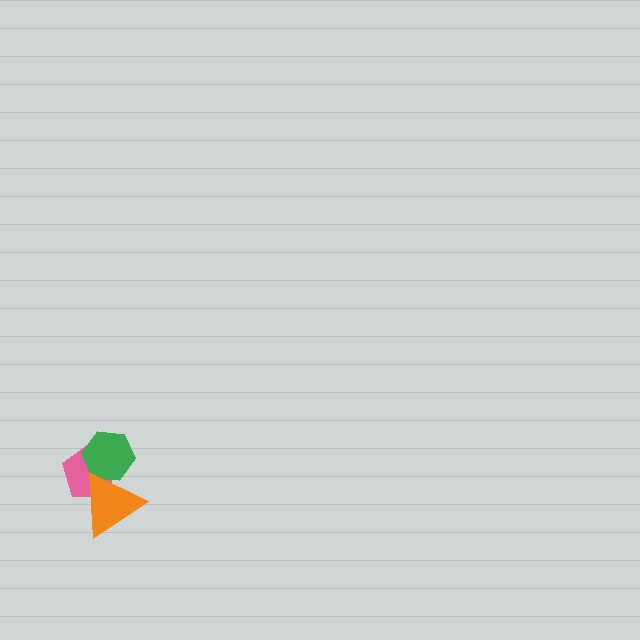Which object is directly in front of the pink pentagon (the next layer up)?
The green hexagon is directly in front of the pink pentagon.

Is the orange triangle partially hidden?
No, no other shape covers it.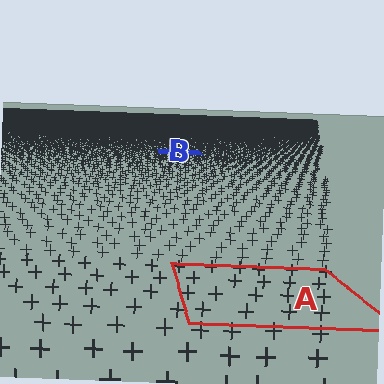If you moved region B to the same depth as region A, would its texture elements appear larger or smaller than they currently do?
They would appear larger. At a closer depth, the same texture elements are projected at a bigger on-screen size.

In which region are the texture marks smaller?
The texture marks are smaller in region B, because it is farther away.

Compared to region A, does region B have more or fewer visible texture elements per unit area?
Region B has more texture elements per unit area — they are packed more densely because it is farther away.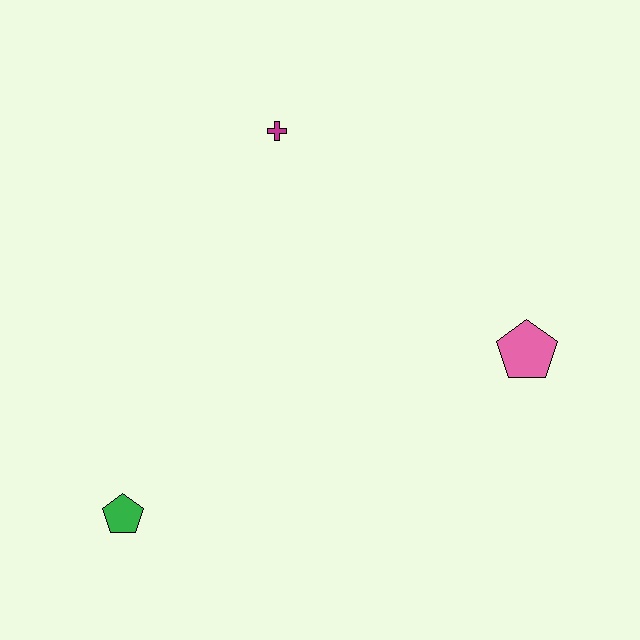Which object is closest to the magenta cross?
The pink pentagon is closest to the magenta cross.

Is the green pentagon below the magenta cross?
Yes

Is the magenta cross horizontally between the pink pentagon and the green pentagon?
Yes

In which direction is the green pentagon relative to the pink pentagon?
The green pentagon is to the left of the pink pentagon.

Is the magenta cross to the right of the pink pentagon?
No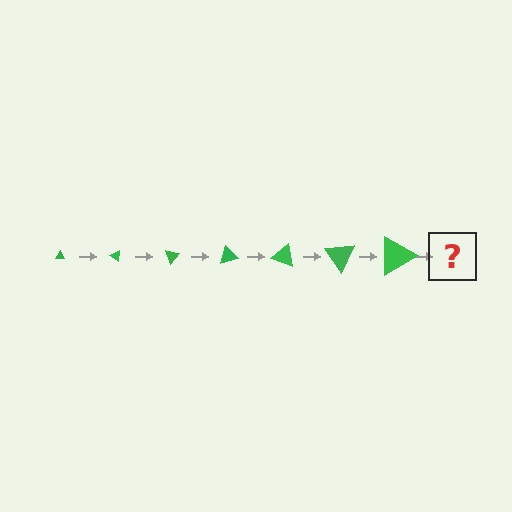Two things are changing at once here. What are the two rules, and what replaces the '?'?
The two rules are that the triangle grows larger each step and it rotates 35 degrees each step. The '?' should be a triangle, larger than the previous one and rotated 245 degrees from the start.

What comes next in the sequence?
The next element should be a triangle, larger than the previous one and rotated 245 degrees from the start.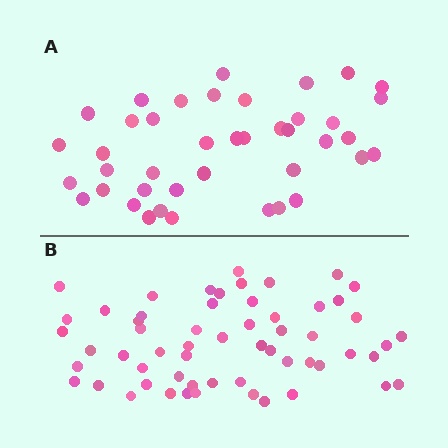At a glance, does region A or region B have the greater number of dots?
Region B (the bottom region) has more dots.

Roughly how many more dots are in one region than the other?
Region B has approximately 15 more dots than region A.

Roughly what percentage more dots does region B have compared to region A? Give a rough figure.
About 40% more.